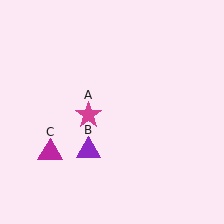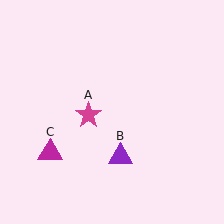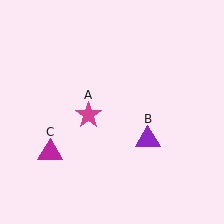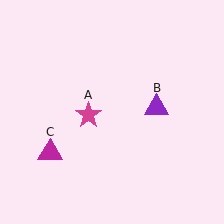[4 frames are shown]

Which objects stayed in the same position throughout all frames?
Magenta star (object A) and magenta triangle (object C) remained stationary.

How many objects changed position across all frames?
1 object changed position: purple triangle (object B).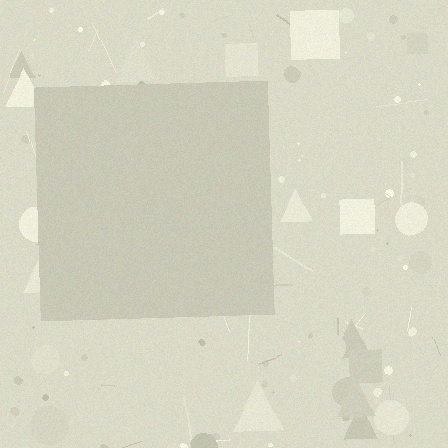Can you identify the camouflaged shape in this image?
The camouflaged shape is a square.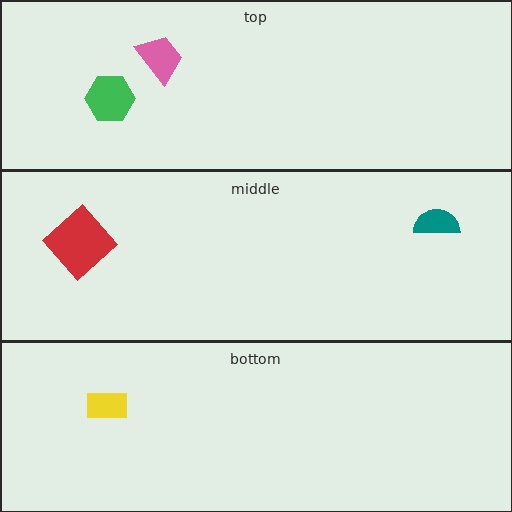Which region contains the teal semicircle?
The middle region.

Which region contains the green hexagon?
The top region.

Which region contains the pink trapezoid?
The top region.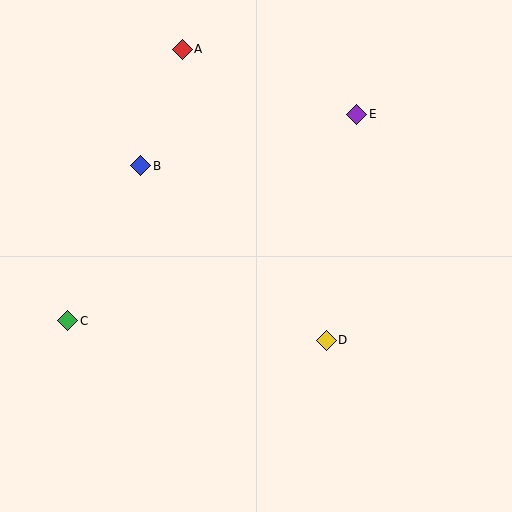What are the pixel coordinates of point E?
Point E is at (357, 114).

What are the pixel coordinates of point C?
Point C is at (68, 321).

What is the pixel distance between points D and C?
The distance between D and C is 259 pixels.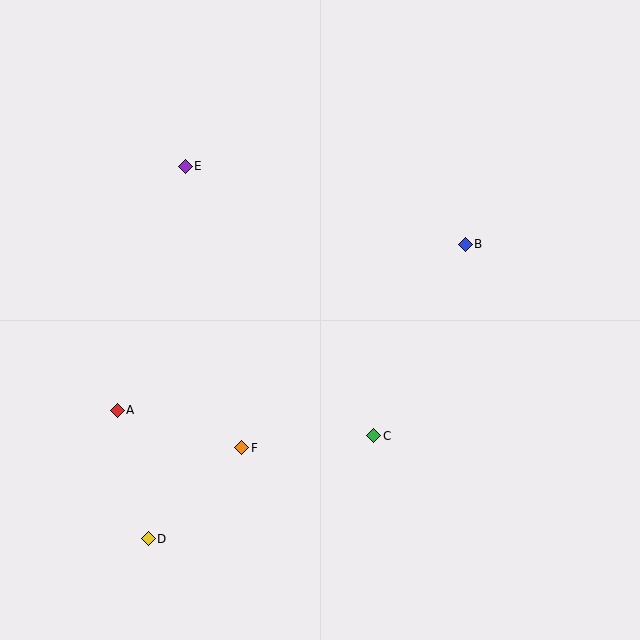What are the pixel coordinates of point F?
Point F is at (242, 448).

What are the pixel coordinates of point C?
Point C is at (374, 436).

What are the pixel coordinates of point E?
Point E is at (185, 166).